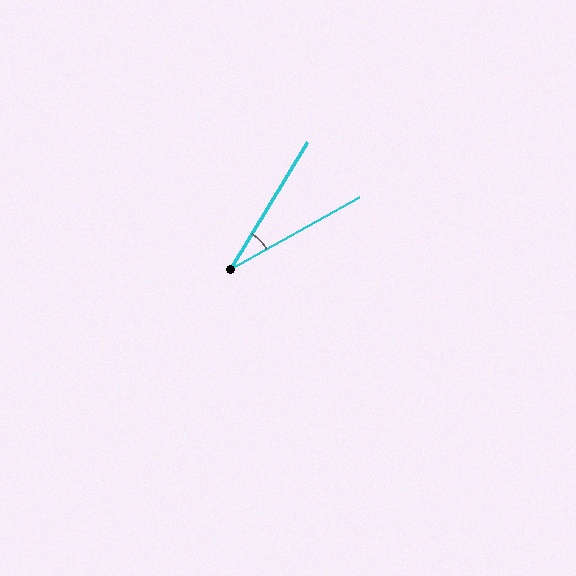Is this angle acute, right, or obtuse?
It is acute.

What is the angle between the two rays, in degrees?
Approximately 30 degrees.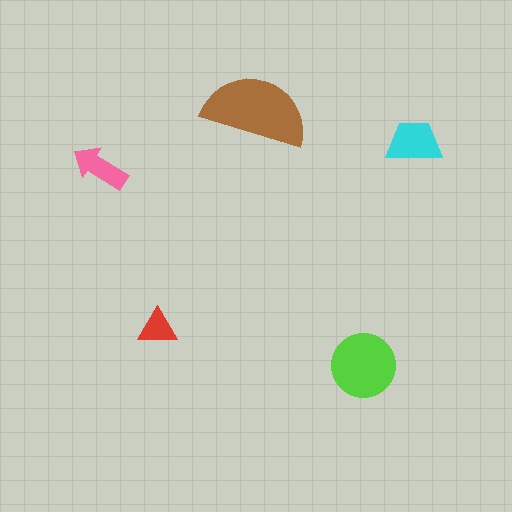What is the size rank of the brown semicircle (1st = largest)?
1st.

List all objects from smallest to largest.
The red triangle, the pink arrow, the cyan trapezoid, the lime circle, the brown semicircle.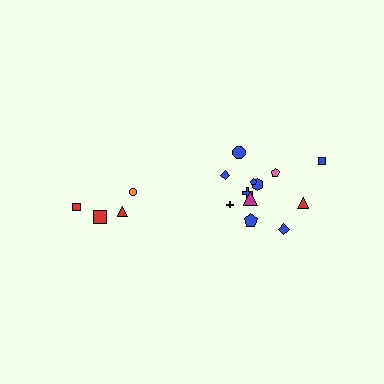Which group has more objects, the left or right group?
The right group.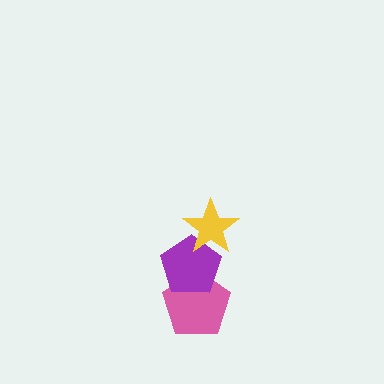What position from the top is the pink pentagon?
The pink pentagon is 3rd from the top.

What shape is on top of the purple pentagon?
The yellow star is on top of the purple pentagon.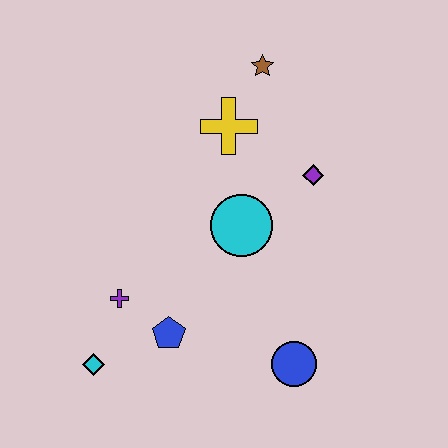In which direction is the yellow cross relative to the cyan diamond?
The yellow cross is above the cyan diamond.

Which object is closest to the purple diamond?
The cyan circle is closest to the purple diamond.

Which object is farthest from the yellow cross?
The cyan diamond is farthest from the yellow cross.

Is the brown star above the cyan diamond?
Yes